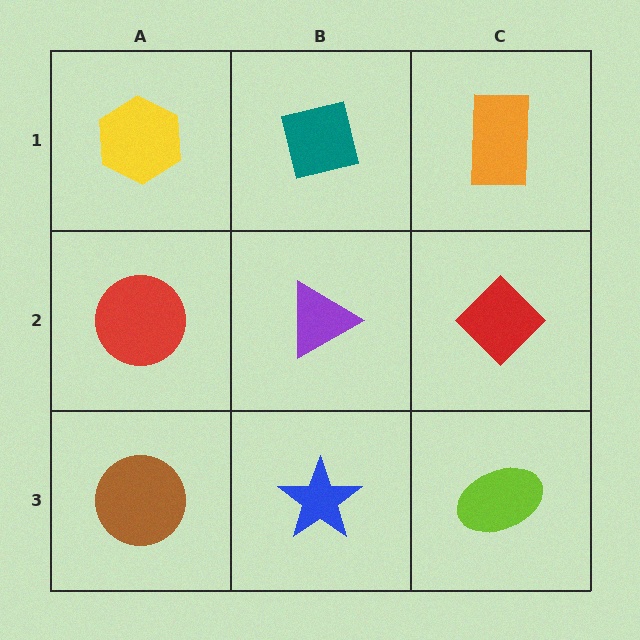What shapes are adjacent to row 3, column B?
A purple triangle (row 2, column B), a brown circle (row 3, column A), a lime ellipse (row 3, column C).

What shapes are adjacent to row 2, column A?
A yellow hexagon (row 1, column A), a brown circle (row 3, column A), a purple triangle (row 2, column B).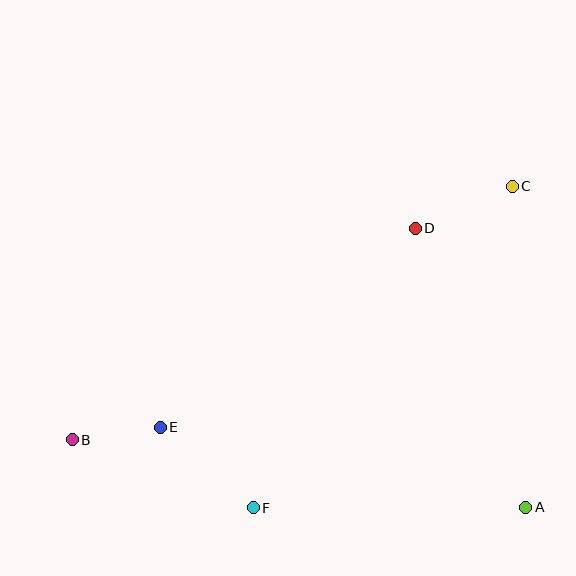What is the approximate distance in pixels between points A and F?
The distance between A and F is approximately 272 pixels.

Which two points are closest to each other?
Points B and E are closest to each other.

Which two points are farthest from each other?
Points B and C are farthest from each other.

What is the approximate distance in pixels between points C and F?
The distance between C and F is approximately 413 pixels.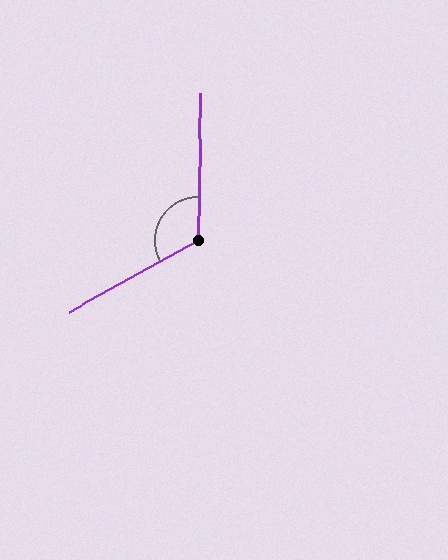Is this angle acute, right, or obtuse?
It is obtuse.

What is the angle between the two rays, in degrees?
Approximately 120 degrees.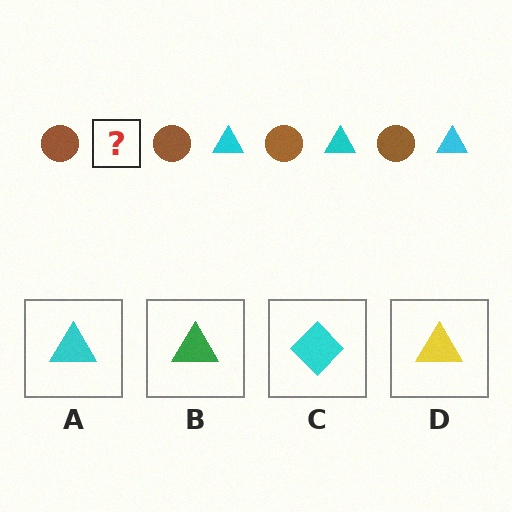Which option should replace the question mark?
Option A.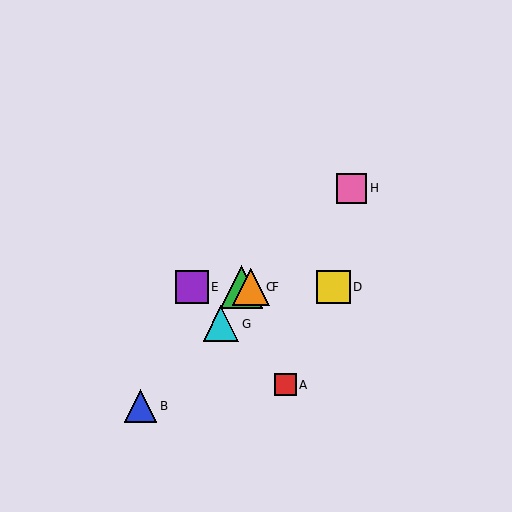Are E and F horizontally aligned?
Yes, both are at y≈287.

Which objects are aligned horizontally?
Objects C, D, E, F are aligned horizontally.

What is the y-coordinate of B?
Object B is at y≈406.